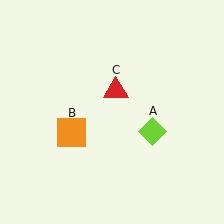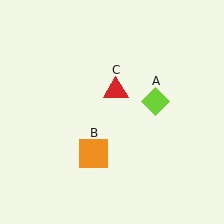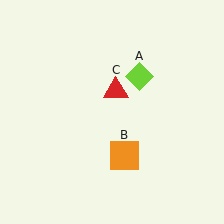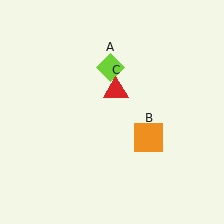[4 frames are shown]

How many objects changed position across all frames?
2 objects changed position: lime diamond (object A), orange square (object B).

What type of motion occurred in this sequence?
The lime diamond (object A), orange square (object B) rotated counterclockwise around the center of the scene.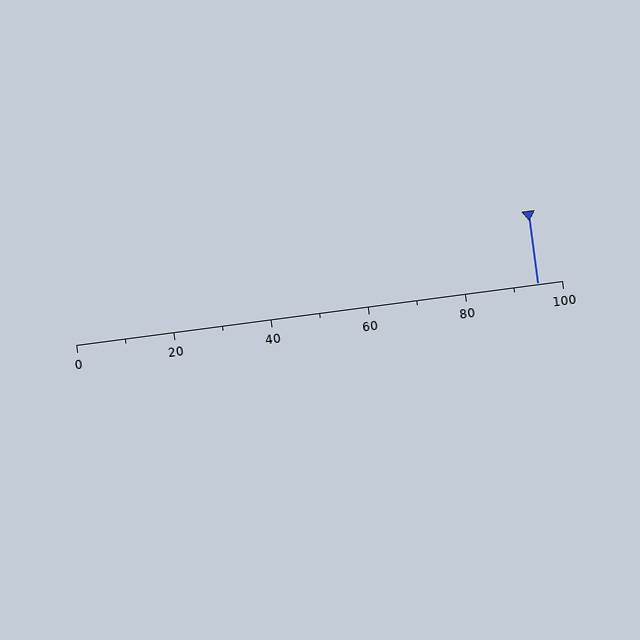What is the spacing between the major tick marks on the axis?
The major ticks are spaced 20 apart.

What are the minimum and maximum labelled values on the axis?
The axis runs from 0 to 100.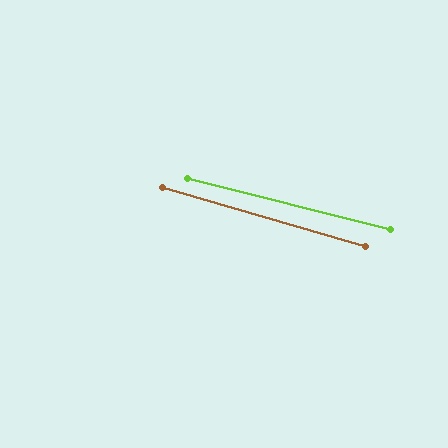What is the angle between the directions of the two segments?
Approximately 2 degrees.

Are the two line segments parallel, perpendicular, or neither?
Parallel — their directions differ by only 1.9°.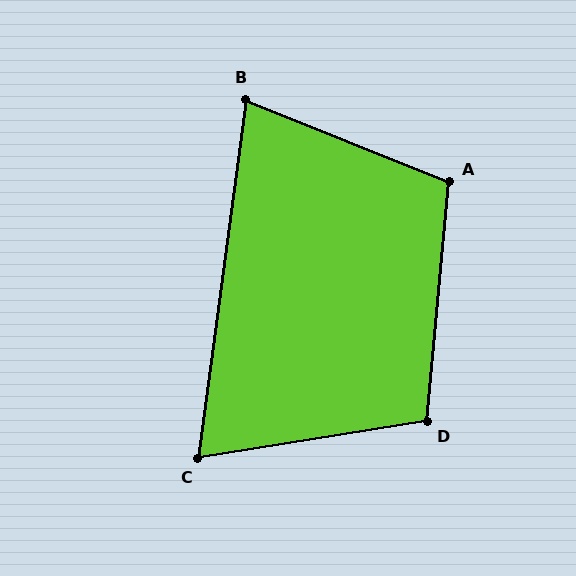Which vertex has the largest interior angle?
A, at approximately 107 degrees.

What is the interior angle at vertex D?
Approximately 104 degrees (obtuse).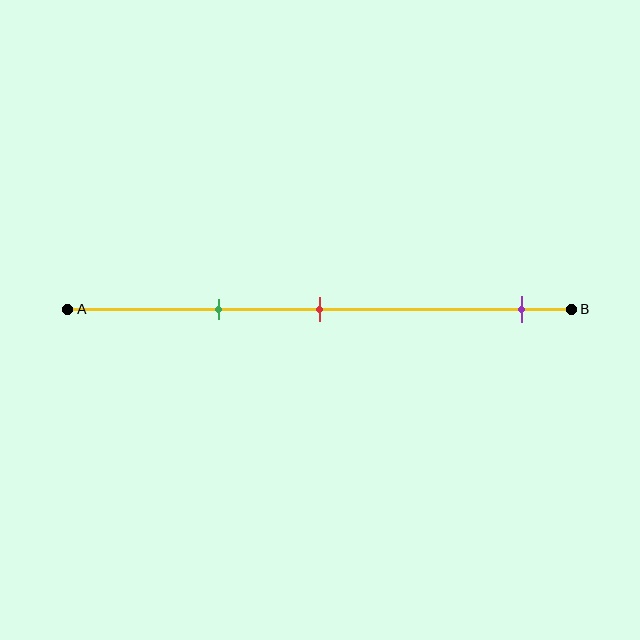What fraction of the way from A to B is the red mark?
The red mark is approximately 50% (0.5) of the way from A to B.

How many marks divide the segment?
There are 3 marks dividing the segment.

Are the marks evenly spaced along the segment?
No, the marks are not evenly spaced.